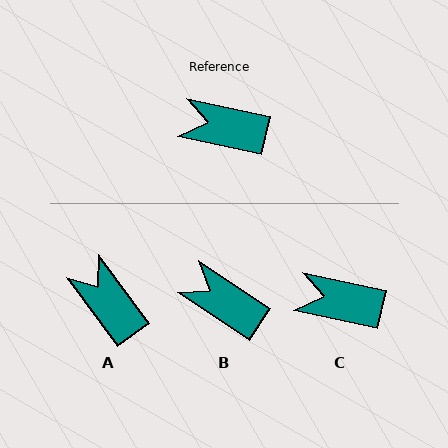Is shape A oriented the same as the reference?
No, it is off by about 41 degrees.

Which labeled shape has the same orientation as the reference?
C.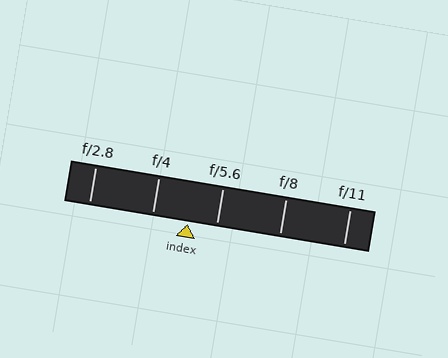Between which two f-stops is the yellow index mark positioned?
The index mark is between f/4 and f/5.6.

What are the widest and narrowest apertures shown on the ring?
The widest aperture shown is f/2.8 and the narrowest is f/11.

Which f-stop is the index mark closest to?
The index mark is closest to f/5.6.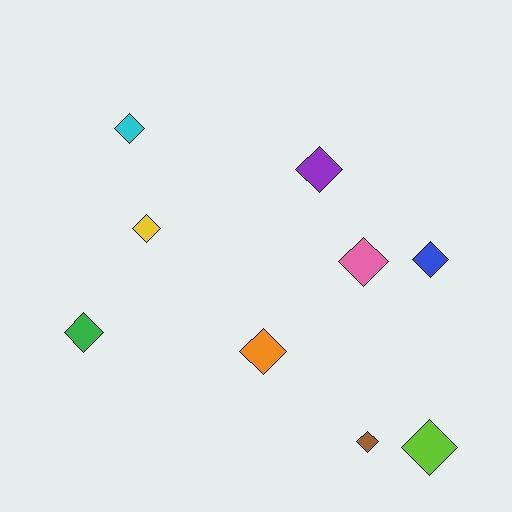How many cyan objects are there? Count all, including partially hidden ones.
There is 1 cyan object.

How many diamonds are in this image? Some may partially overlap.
There are 9 diamonds.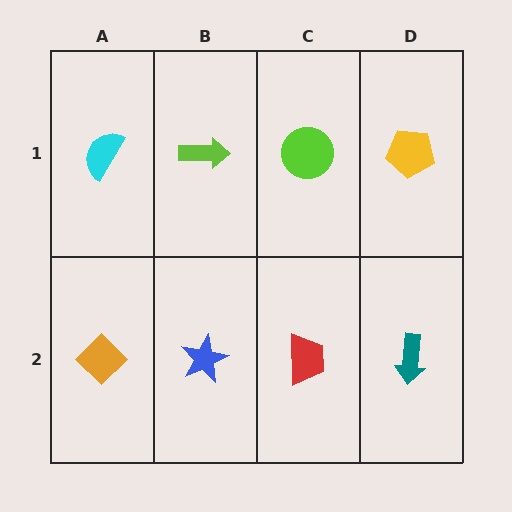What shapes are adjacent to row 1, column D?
A teal arrow (row 2, column D), a lime circle (row 1, column C).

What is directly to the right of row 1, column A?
A lime arrow.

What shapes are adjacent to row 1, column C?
A red trapezoid (row 2, column C), a lime arrow (row 1, column B), a yellow pentagon (row 1, column D).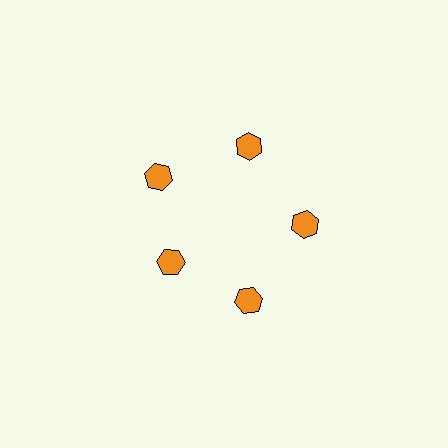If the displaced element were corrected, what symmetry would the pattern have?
It would have 5-fold rotational symmetry — the pattern would map onto itself every 72 degrees.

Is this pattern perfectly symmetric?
No. The 5 orange hexagons are arranged in a ring, but one element near the 8 o'clock position is pulled inward toward the center, breaking the 5-fold rotational symmetry.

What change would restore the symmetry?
The symmetry would be restored by moving it outward, back onto the ring so that all 5 hexagons sit at equal angles and equal distance from the center.